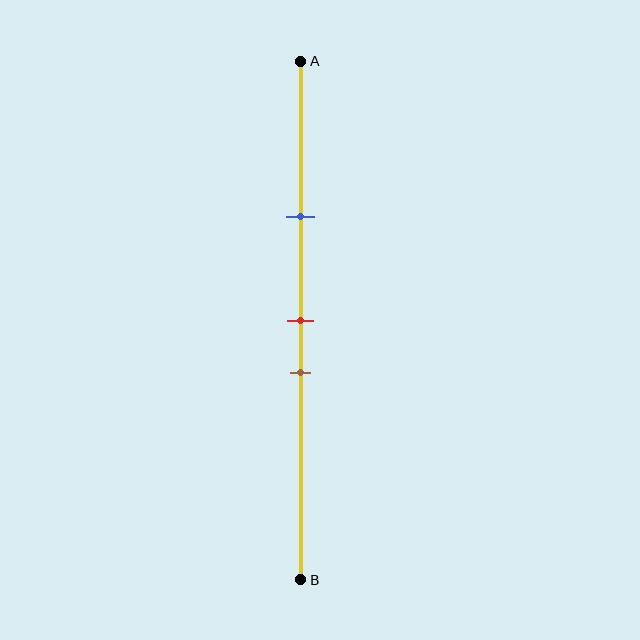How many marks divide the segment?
There are 3 marks dividing the segment.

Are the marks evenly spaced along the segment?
No, the marks are not evenly spaced.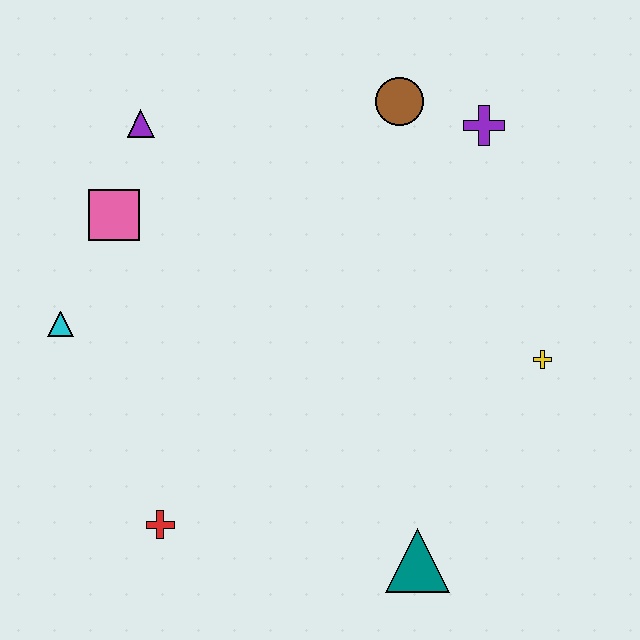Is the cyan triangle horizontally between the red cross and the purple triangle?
No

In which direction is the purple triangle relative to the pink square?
The purple triangle is above the pink square.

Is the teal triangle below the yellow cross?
Yes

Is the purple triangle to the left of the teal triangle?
Yes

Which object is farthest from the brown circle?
The red cross is farthest from the brown circle.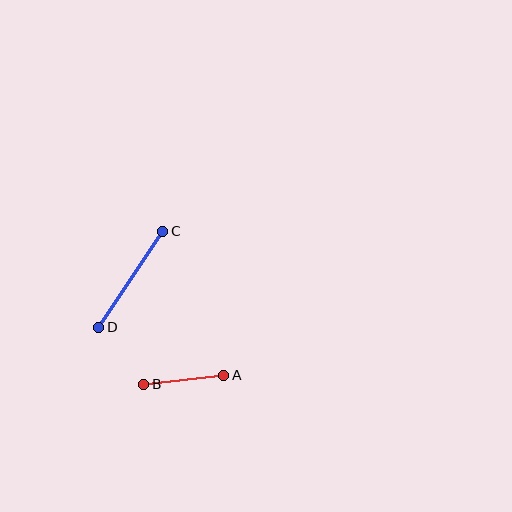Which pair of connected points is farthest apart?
Points C and D are farthest apart.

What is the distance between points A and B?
The distance is approximately 81 pixels.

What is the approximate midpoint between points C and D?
The midpoint is at approximately (131, 279) pixels.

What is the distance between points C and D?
The distance is approximately 115 pixels.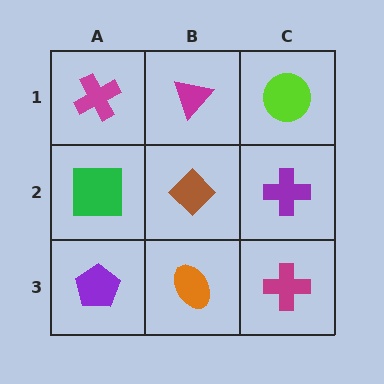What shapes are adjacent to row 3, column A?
A green square (row 2, column A), an orange ellipse (row 3, column B).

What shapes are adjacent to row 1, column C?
A purple cross (row 2, column C), a magenta triangle (row 1, column B).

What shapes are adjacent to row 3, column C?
A purple cross (row 2, column C), an orange ellipse (row 3, column B).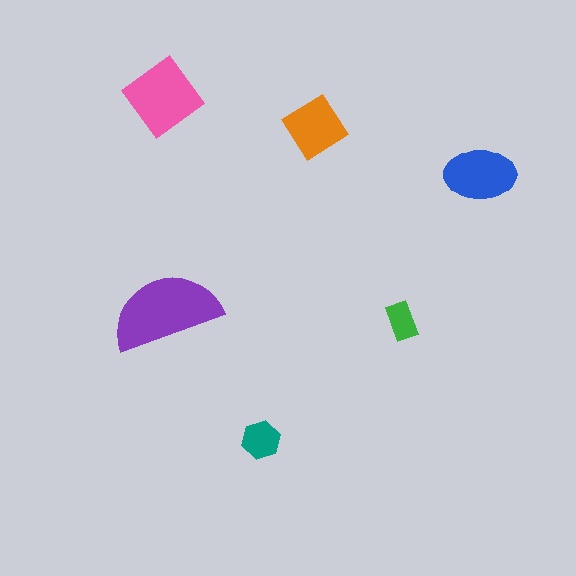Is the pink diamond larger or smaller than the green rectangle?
Larger.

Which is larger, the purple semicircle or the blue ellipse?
The purple semicircle.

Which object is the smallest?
The green rectangle.